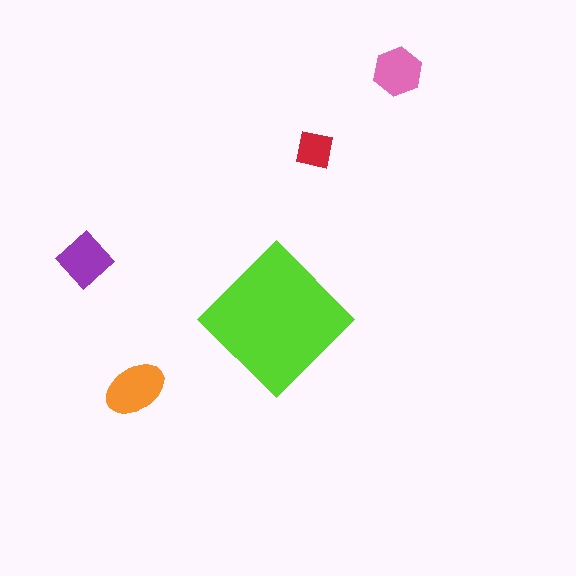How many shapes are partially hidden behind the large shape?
0 shapes are partially hidden.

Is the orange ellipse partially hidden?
No, the orange ellipse is fully visible.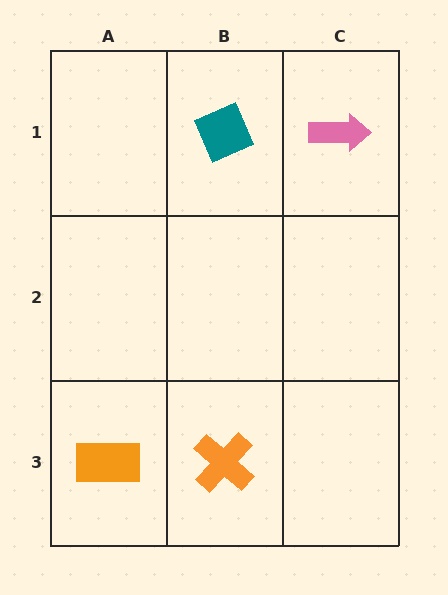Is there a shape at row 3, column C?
No, that cell is empty.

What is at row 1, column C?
A pink arrow.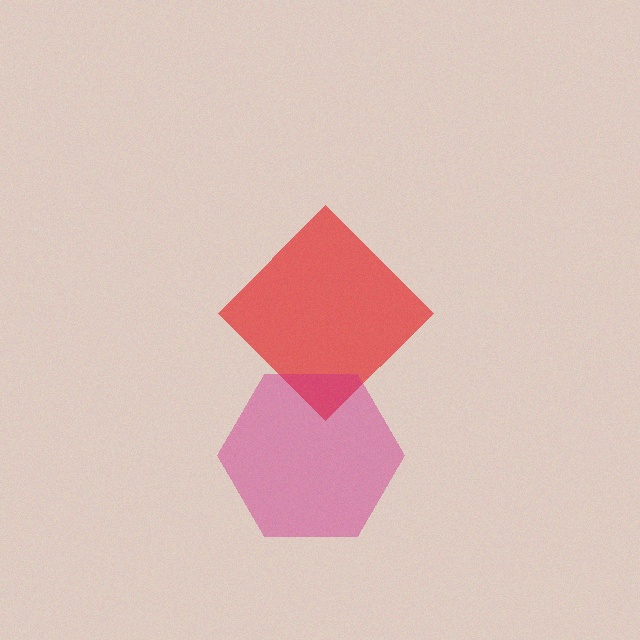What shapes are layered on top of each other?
The layered shapes are: a red diamond, a magenta hexagon.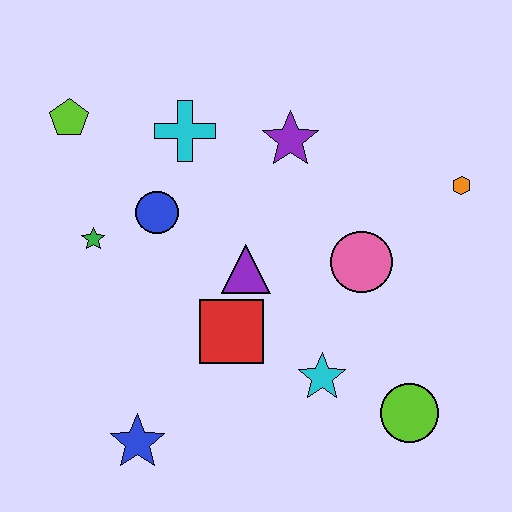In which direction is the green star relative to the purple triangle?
The green star is to the left of the purple triangle.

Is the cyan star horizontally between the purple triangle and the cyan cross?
No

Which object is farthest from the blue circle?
The lime circle is farthest from the blue circle.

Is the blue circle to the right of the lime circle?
No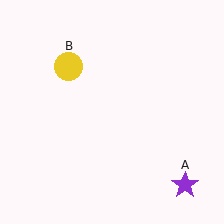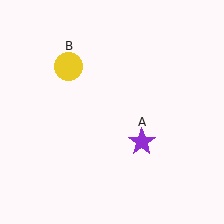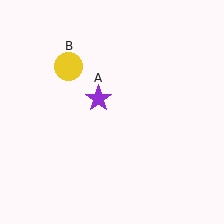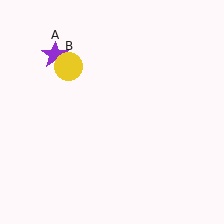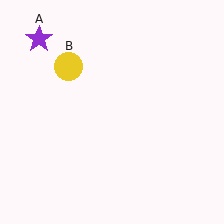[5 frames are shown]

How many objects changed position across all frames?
1 object changed position: purple star (object A).